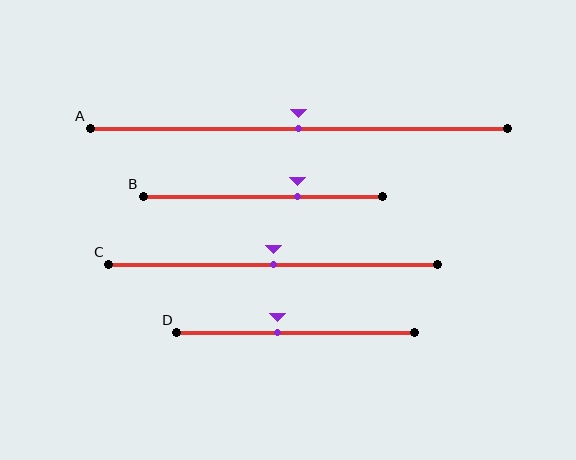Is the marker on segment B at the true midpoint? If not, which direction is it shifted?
No, the marker on segment B is shifted to the right by about 15% of the segment length.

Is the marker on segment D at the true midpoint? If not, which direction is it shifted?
No, the marker on segment D is shifted to the left by about 8% of the segment length.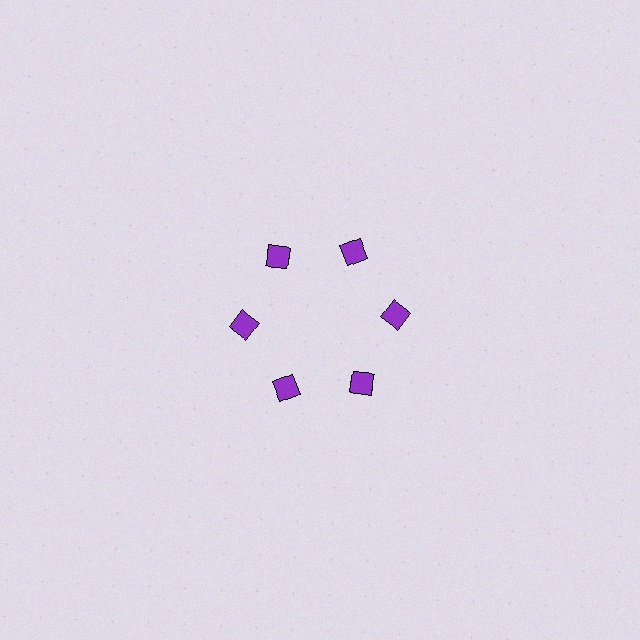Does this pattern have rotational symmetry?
Yes, this pattern has 6-fold rotational symmetry. It looks the same after rotating 60 degrees around the center.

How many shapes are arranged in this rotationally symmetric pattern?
There are 6 shapes, arranged in 6 groups of 1.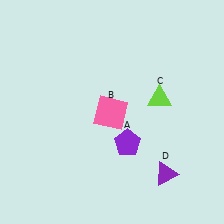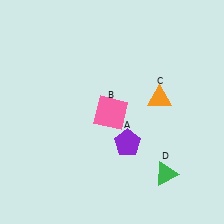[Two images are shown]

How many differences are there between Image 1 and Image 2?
There are 2 differences between the two images.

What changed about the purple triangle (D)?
In Image 1, D is purple. In Image 2, it changed to green.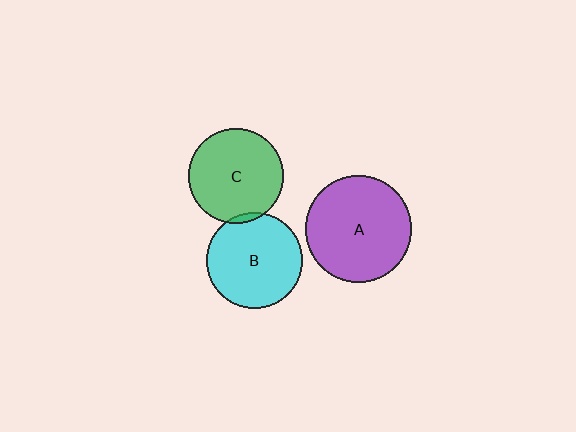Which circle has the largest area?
Circle A (purple).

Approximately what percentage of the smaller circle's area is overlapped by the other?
Approximately 5%.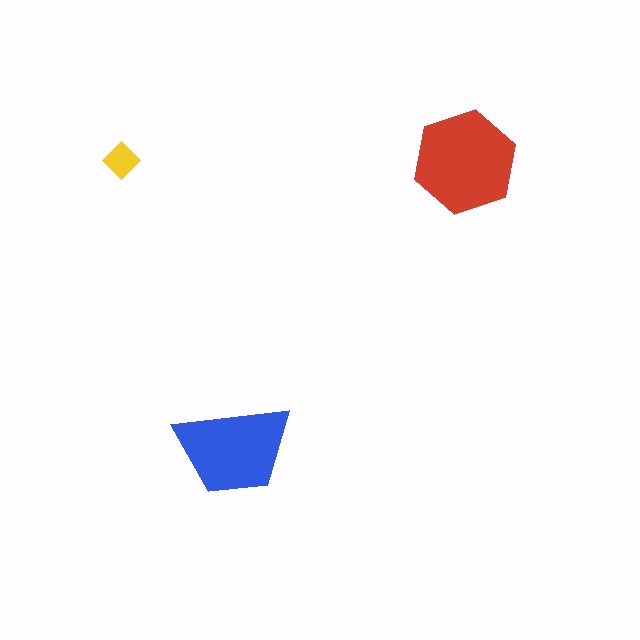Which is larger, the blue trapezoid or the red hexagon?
The red hexagon.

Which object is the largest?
The red hexagon.